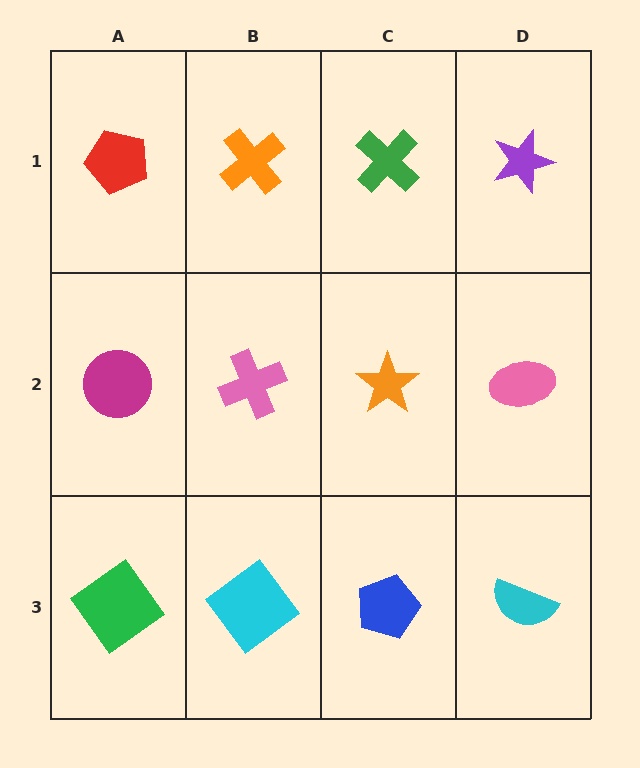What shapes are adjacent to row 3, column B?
A pink cross (row 2, column B), a green diamond (row 3, column A), a blue pentagon (row 3, column C).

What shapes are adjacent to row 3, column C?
An orange star (row 2, column C), a cyan diamond (row 3, column B), a cyan semicircle (row 3, column D).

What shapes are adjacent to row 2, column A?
A red pentagon (row 1, column A), a green diamond (row 3, column A), a pink cross (row 2, column B).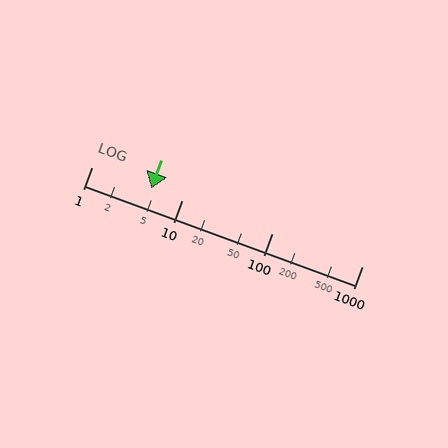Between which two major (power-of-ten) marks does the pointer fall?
The pointer is between 1 and 10.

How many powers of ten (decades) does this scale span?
The scale spans 3 decades, from 1 to 1000.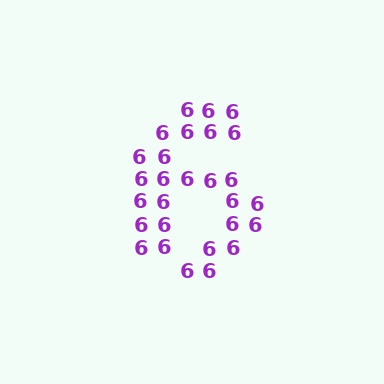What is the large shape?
The large shape is the digit 6.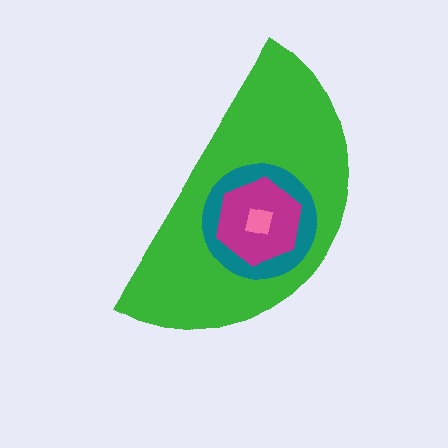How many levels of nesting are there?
4.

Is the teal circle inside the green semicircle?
Yes.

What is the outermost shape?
The green semicircle.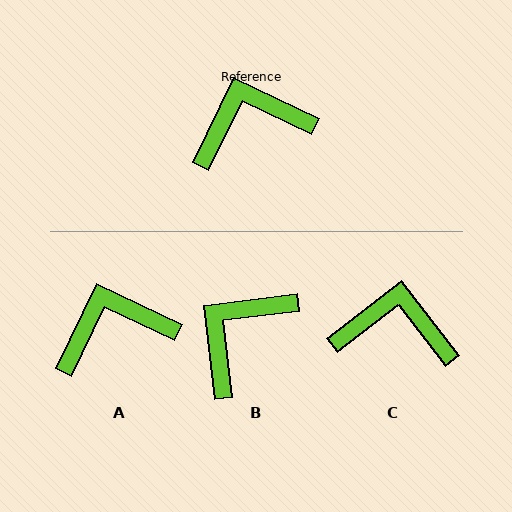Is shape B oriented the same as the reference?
No, it is off by about 33 degrees.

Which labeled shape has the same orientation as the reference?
A.